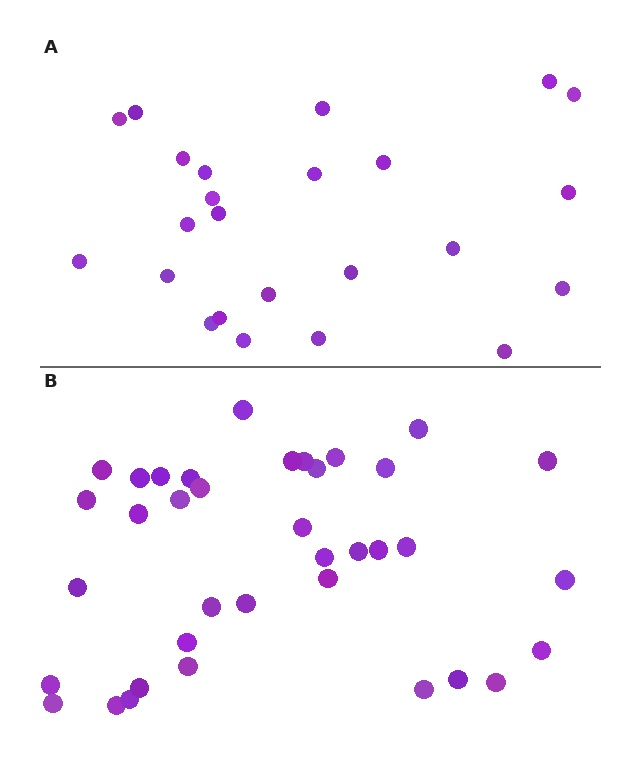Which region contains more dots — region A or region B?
Region B (the bottom region) has more dots.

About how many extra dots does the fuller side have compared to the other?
Region B has approximately 15 more dots than region A.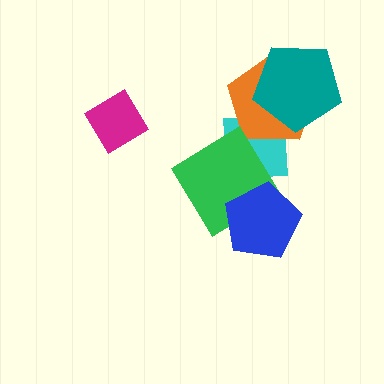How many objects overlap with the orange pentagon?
2 objects overlap with the orange pentagon.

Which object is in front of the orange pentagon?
The teal pentagon is in front of the orange pentagon.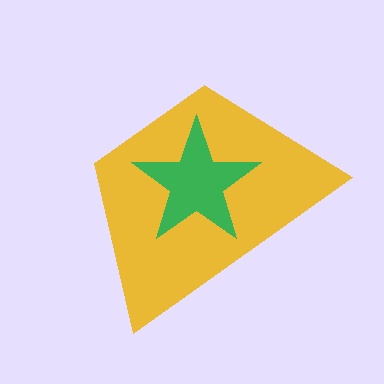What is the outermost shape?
The yellow trapezoid.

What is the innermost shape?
The green star.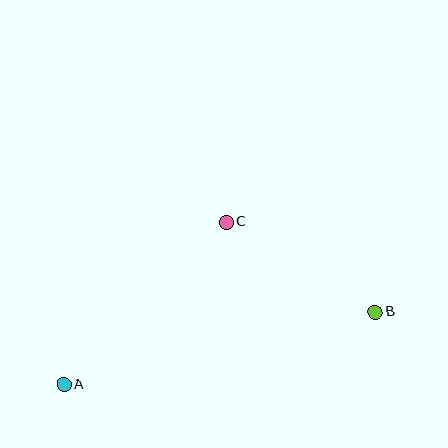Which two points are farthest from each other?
Points A and B are farthest from each other.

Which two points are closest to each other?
Points B and C are closest to each other.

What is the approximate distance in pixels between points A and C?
The distance between A and C is approximately 230 pixels.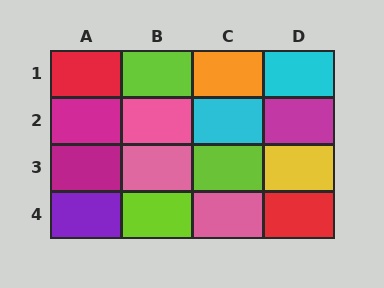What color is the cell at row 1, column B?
Lime.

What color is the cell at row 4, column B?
Lime.